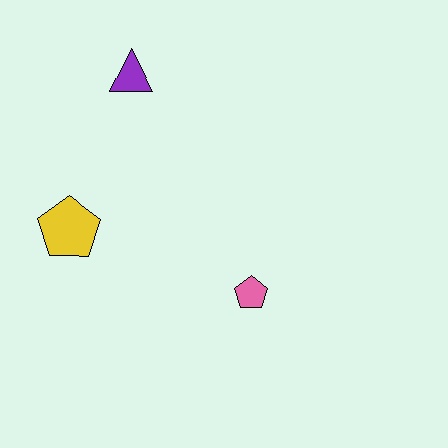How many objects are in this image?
There are 3 objects.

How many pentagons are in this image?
There are 2 pentagons.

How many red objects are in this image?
There are no red objects.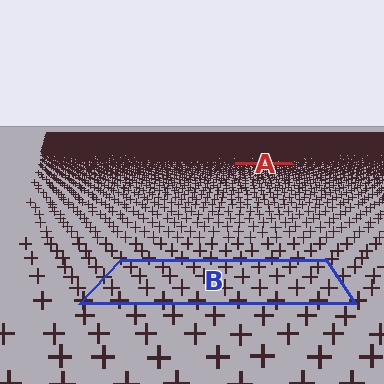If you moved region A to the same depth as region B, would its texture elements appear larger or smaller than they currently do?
They would appear larger. At a closer depth, the same texture elements are projected at a bigger on-screen size.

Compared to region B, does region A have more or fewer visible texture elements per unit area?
Region A has more texture elements per unit area — they are packed more densely because it is farther away.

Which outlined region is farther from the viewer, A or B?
Region A is farther from the viewer — the texture elements inside it appear smaller and more densely packed.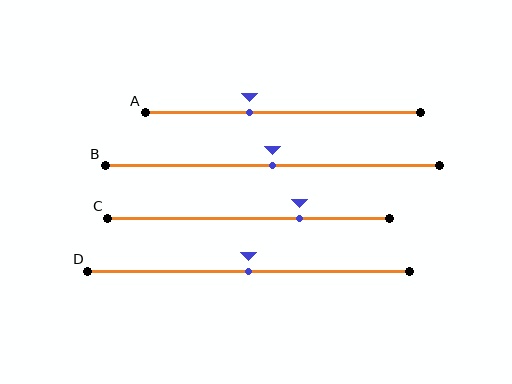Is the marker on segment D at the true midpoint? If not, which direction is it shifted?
Yes, the marker on segment D is at the true midpoint.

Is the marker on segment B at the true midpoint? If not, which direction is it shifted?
Yes, the marker on segment B is at the true midpoint.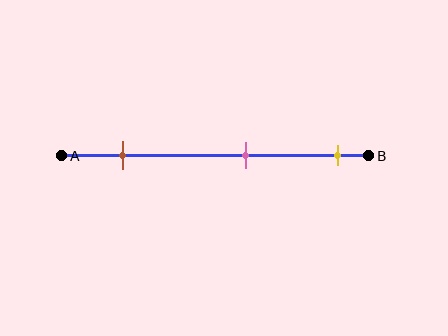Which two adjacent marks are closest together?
The pink and yellow marks are the closest adjacent pair.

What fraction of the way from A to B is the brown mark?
The brown mark is approximately 20% (0.2) of the way from A to B.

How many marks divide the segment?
There are 3 marks dividing the segment.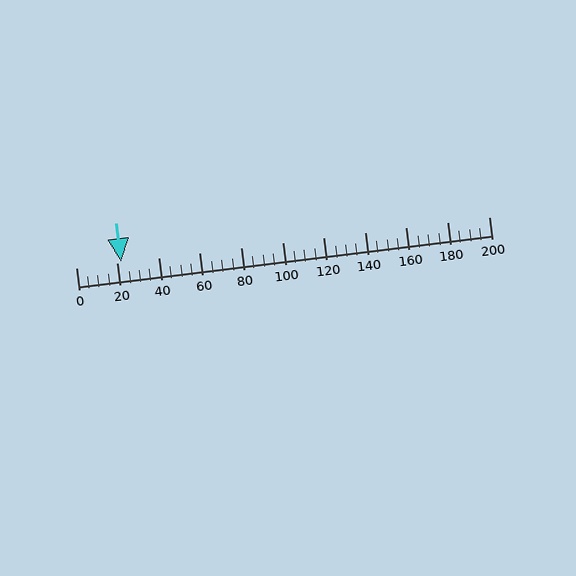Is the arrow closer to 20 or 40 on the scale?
The arrow is closer to 20.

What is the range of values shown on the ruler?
The ruler shows values from 0 to 200.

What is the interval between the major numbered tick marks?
The major tick marks are spaced 20 units apart.